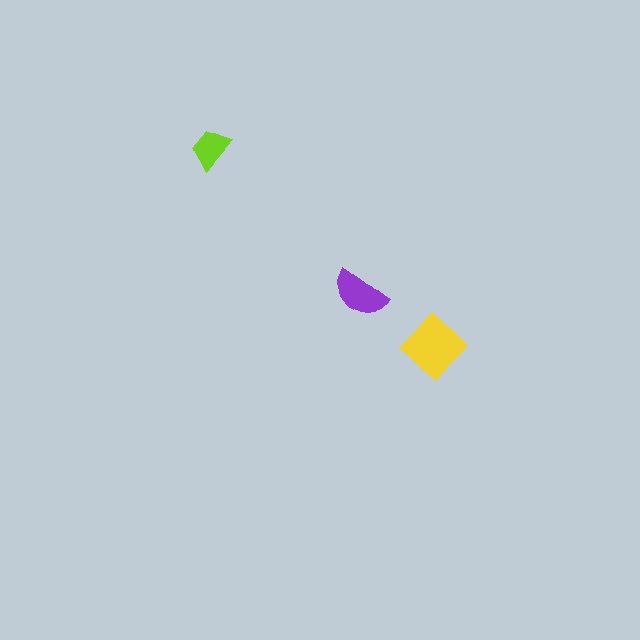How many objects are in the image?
There are 3 objects in the image.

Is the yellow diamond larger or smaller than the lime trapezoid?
Larger.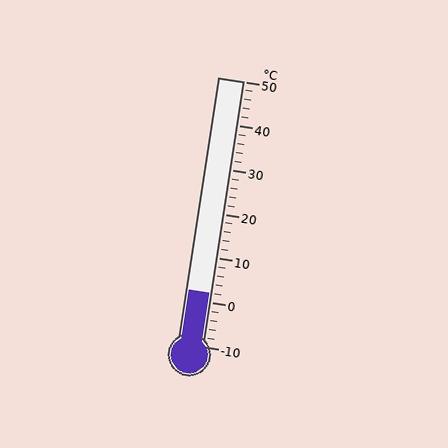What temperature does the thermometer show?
The thermometer shows approximately 2°C.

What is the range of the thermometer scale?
The thermometer scale ranges from -10°C to 50°C.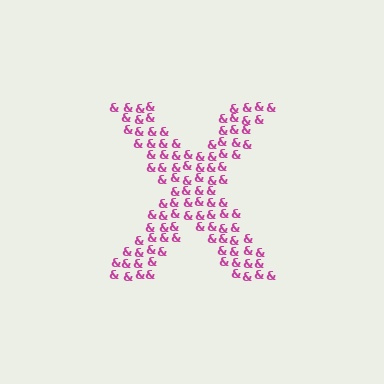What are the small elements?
The small elements are ampersands.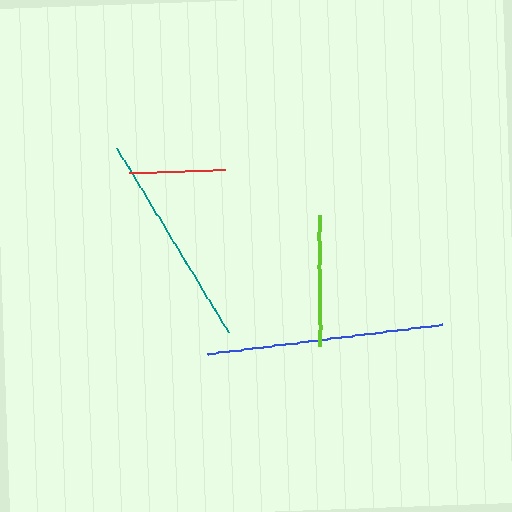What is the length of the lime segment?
The lime segment is approximately 131 pixels long.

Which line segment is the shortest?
The red line is the shortest at approximately 95 pixels.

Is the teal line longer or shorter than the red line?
The teal line is longer than the red line.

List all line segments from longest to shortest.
From longest to shortest: blue, teal, lime, red.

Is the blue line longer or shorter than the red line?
The blue line is longer than the red line.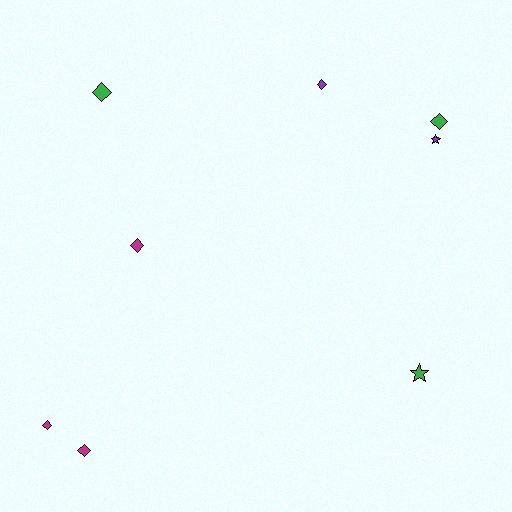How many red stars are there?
There are no red stars.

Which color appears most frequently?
Magenta, with 3 objects.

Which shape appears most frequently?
Diamond, with 6 objects.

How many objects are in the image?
There are 8 objects.